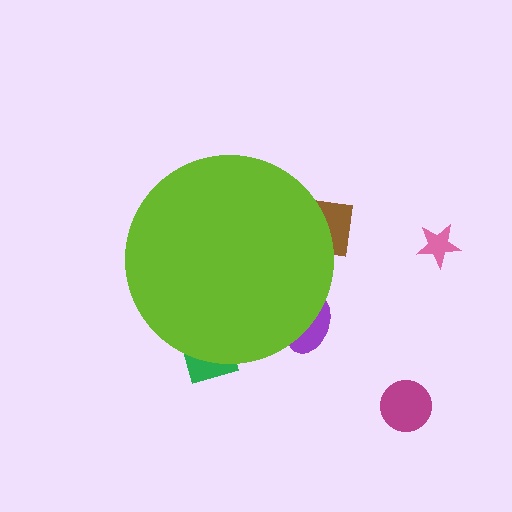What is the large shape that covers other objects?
A lime circle.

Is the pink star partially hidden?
No, the pink star is fully visible.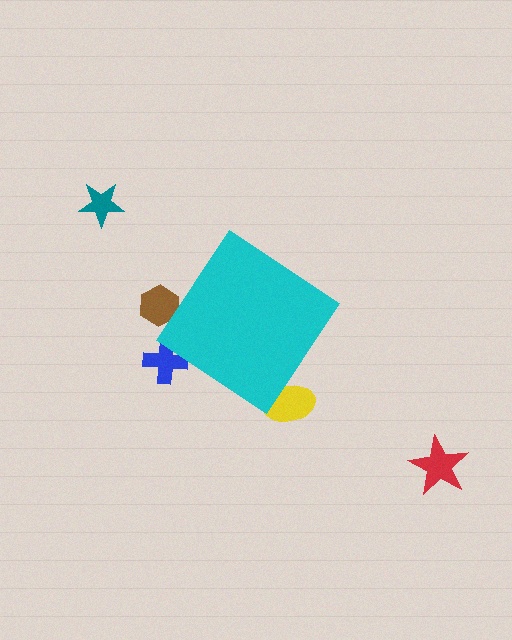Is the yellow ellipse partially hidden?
Yes, the yellow ellipse is partially hidden behind the cyan diamond.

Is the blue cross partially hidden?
Yes, the blue cross is partially hidden behind the cyan diamond.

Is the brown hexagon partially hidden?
Yes, the brown hexagon is partially hidden behind the cyan diamond.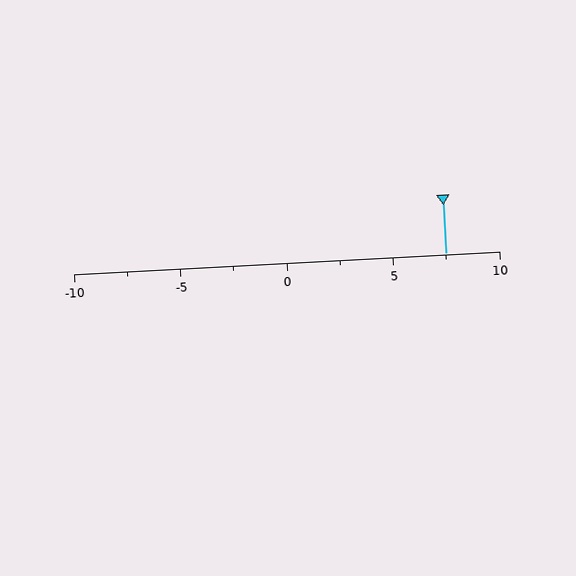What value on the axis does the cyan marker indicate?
The marker indicates approximately 7.5.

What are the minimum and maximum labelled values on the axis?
The axis runs from -10 to 10.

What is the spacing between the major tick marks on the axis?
The major ticks are spaced 5 apart.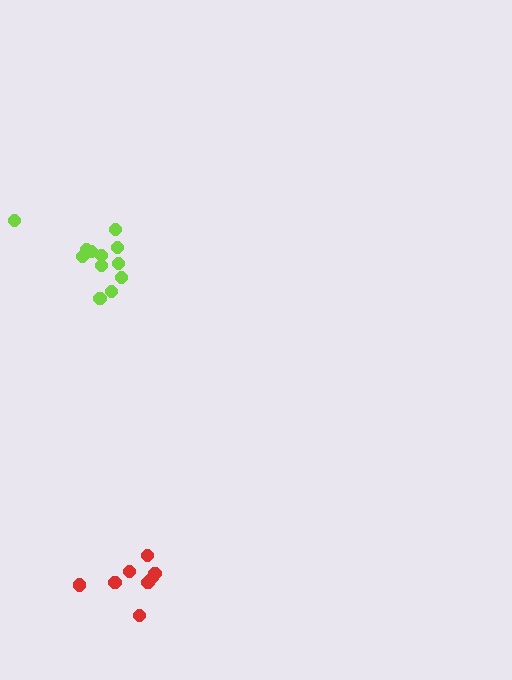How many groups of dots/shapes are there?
There are 2 groups.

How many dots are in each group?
Group 1: 8 dots, Group 2: 12 dots (20 total).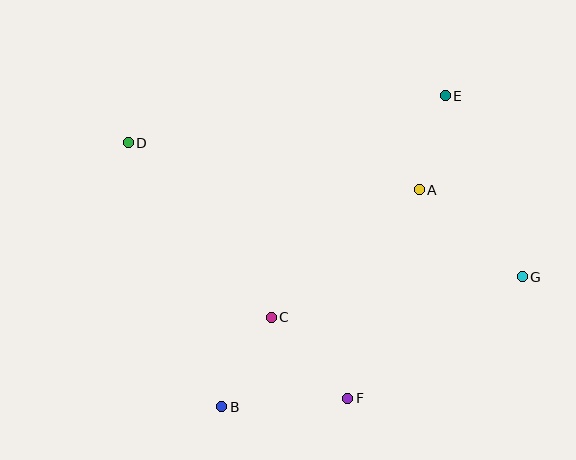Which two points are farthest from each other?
Points D and G are farthest from each other.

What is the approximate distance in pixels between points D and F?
The distance between D and F is approximately 337 pixels.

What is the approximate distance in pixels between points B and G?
The distance between B and G is approximately 327 pixels.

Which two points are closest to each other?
Points A and E are closest to each other.